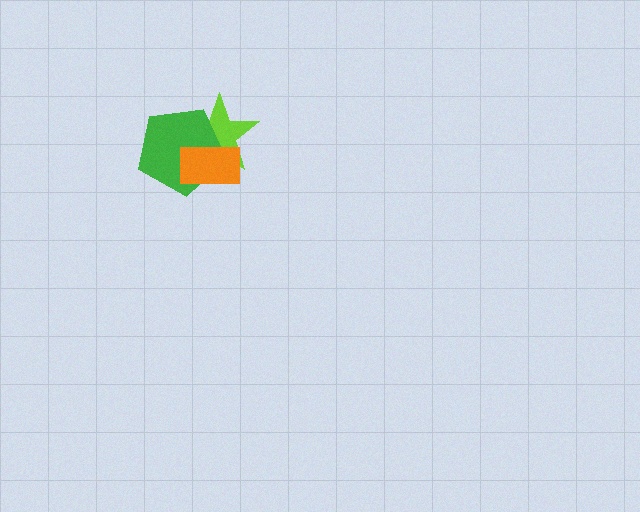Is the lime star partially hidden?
Yes, it is partially covered by another shape.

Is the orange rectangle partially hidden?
No, no other shape covers it.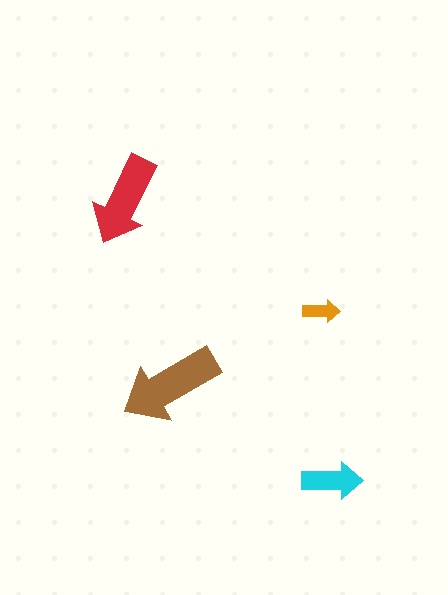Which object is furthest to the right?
The cyan arrow is rightmost.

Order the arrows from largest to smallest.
the brown one, the red one, the cyan one, the orange one.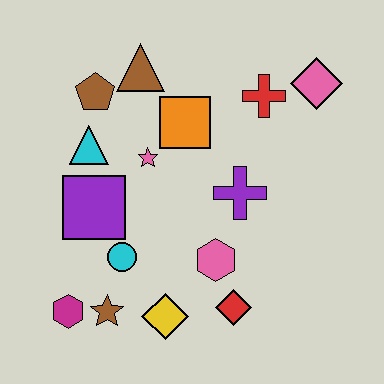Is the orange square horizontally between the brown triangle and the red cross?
Yes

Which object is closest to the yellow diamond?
The brown star is closest to the yellow diamond.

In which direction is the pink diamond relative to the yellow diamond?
The pink diamond is above the yellow diamond.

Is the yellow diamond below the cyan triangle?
Yes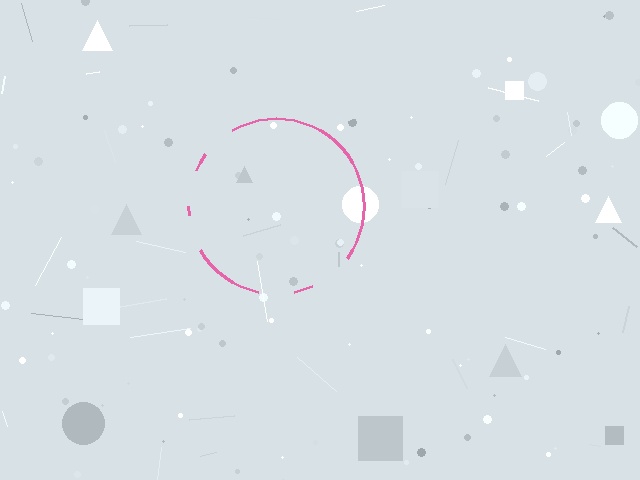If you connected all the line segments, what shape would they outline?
They would outline a circle.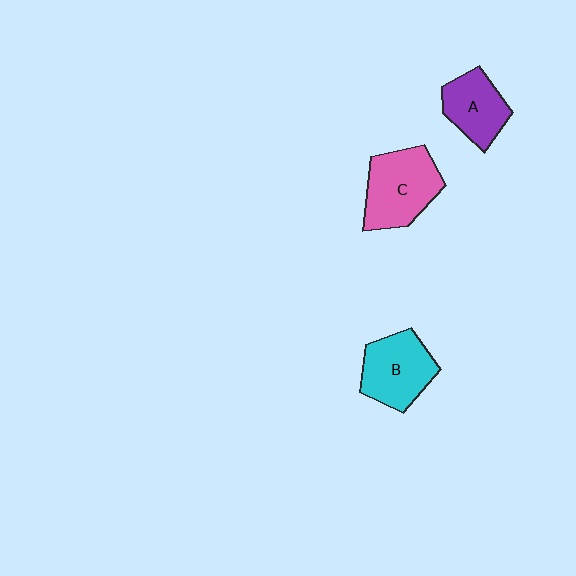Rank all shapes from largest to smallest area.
From largest to smallest: C (pink), B (cyan), A (purple).